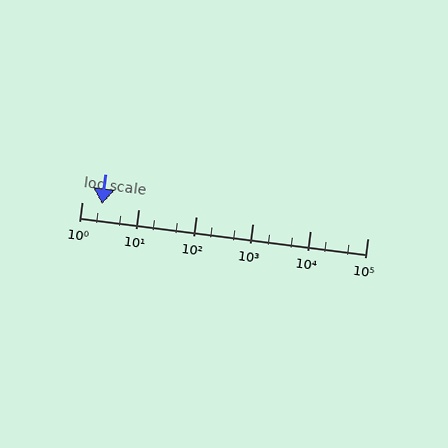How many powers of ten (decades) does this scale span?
The scale spans 5 decades, from 1 to 100000.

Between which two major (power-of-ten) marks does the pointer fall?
The pointer is between 1 and 10.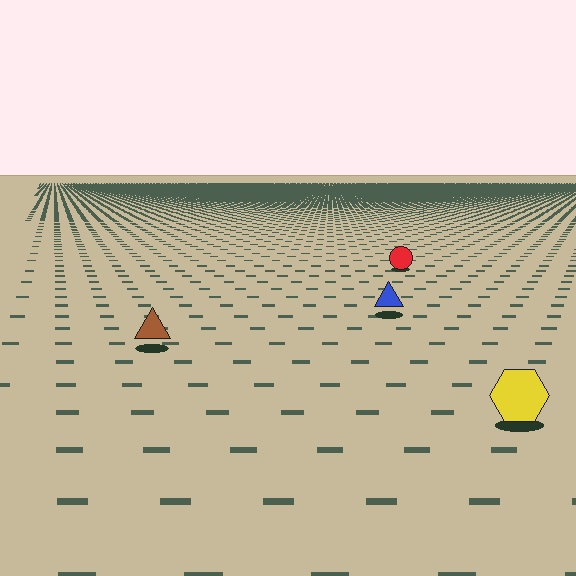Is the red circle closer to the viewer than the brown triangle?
No. The brown triangle is closer — you can tell from the texture gradient: the ground texture is coarser near it.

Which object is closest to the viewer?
The yellow hexagon is closest. The texture marks near it are larger and more spread out.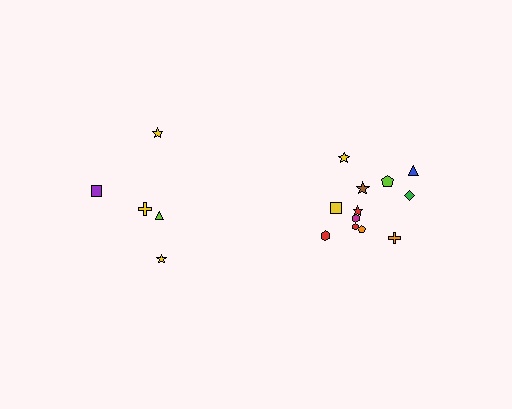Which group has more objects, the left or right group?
The right group.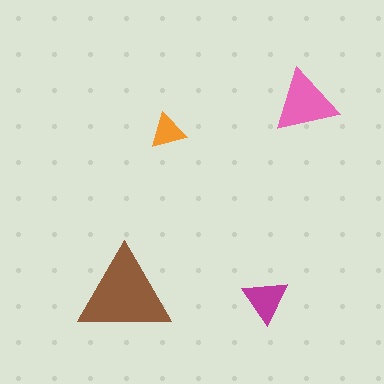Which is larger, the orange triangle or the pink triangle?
The pink one.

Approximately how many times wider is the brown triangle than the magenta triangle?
About 2 times wider.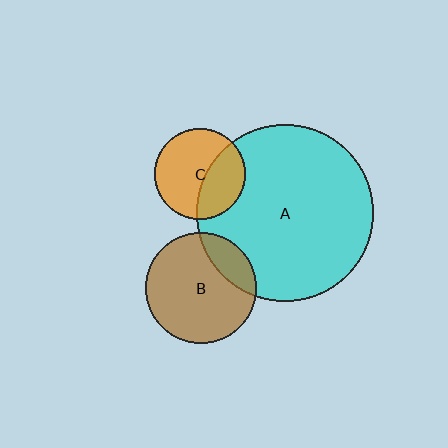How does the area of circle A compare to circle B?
Approximately 2.6 times.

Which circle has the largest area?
Circle A (cyan).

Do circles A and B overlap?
Yes.